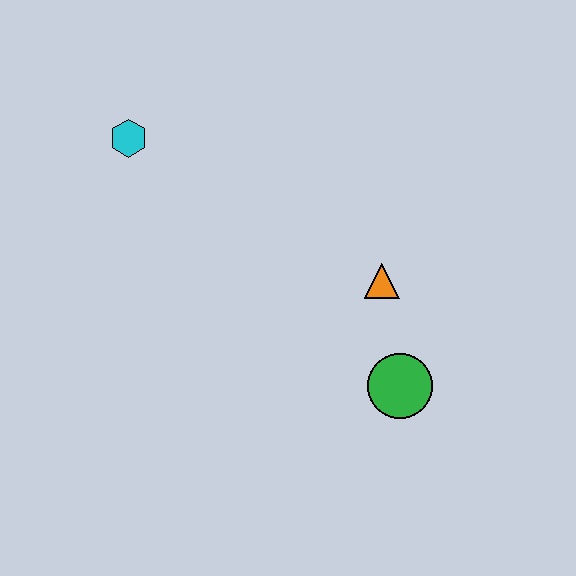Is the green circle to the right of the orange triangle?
Yes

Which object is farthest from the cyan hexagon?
The green circle is farthest from the cyan hexagon.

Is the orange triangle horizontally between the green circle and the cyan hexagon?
Yes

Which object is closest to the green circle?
The orange triangle is closest to the green circle.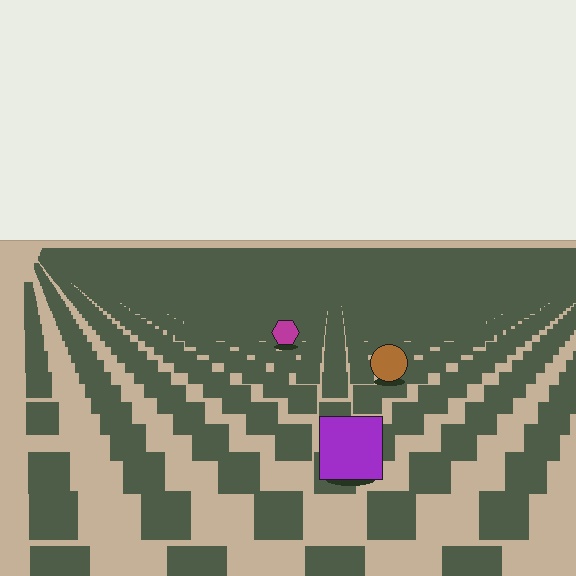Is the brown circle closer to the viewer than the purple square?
No. The purple square is closer — you can tell from the texture gradient: the ground texture is coarser near it.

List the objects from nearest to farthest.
From nearest to farthest: the purple square, the brown circle, the magenta hexagon.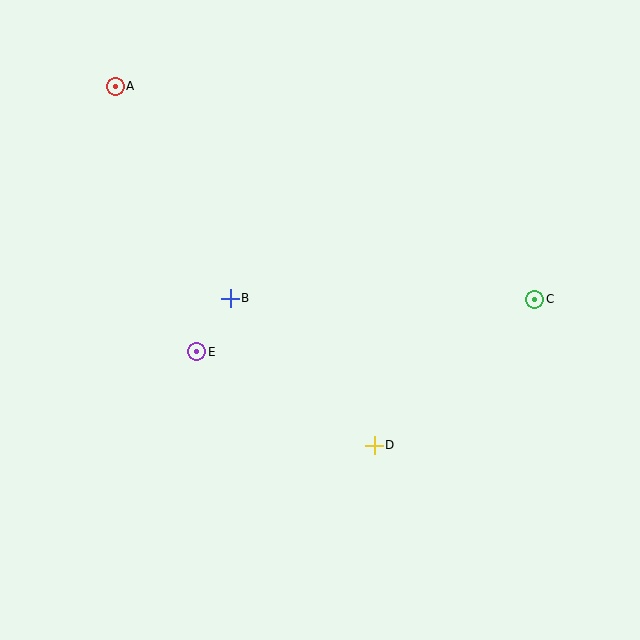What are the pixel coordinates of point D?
Point D is at (374, 445).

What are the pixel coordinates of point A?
Point A is at (115, 86).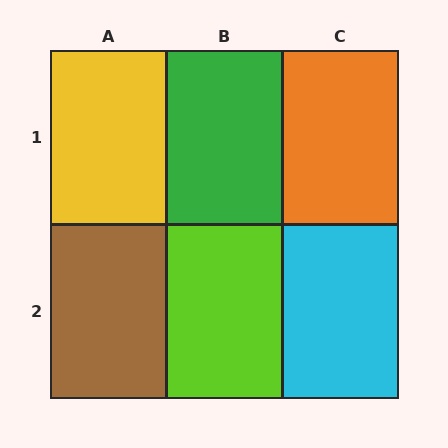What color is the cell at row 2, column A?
Brown.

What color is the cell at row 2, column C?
Cyan.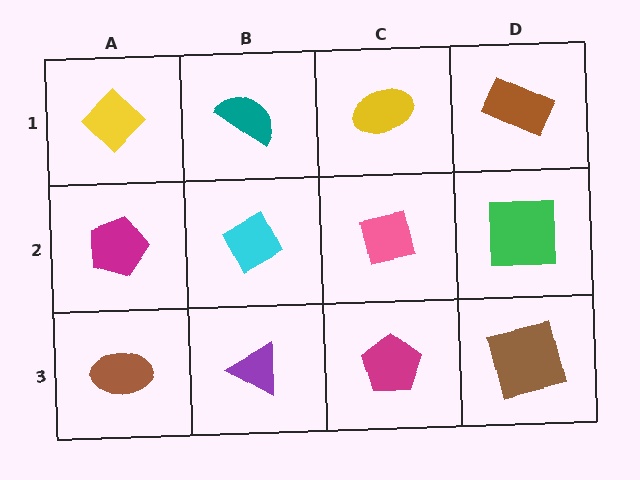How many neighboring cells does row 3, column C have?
3.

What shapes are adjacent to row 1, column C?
A pink square (row 2, column C), a teal semicircle (row 1, column B), a brown rectangle (row 1, column D).